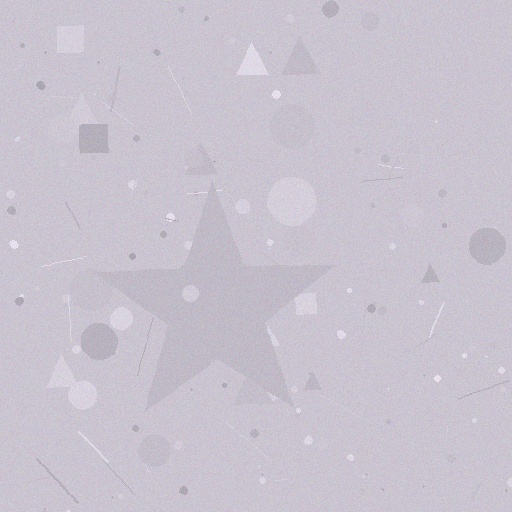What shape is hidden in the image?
A star is hidden in the image.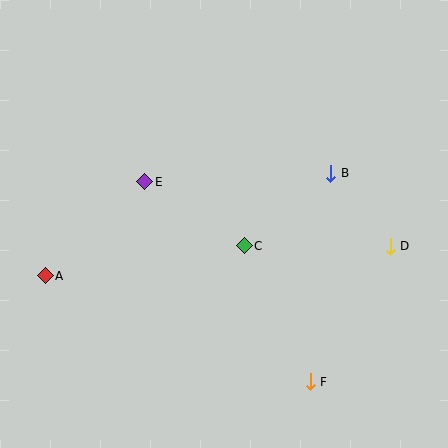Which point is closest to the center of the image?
Point C at (244, 246) is closest to the center.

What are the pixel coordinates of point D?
Point D is at (390, 246).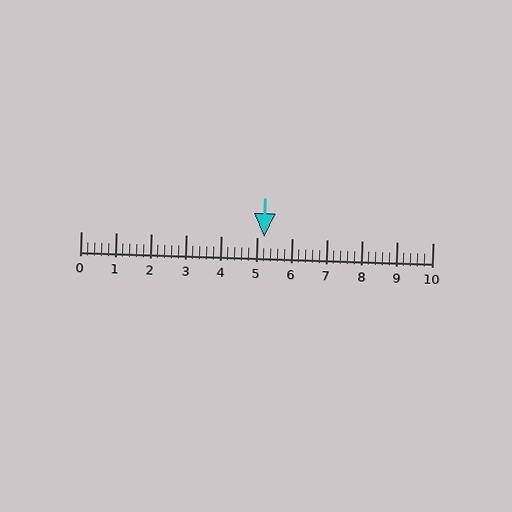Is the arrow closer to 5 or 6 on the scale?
The arrow is closer to 5.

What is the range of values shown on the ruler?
The ruler shows values from 0 to 10.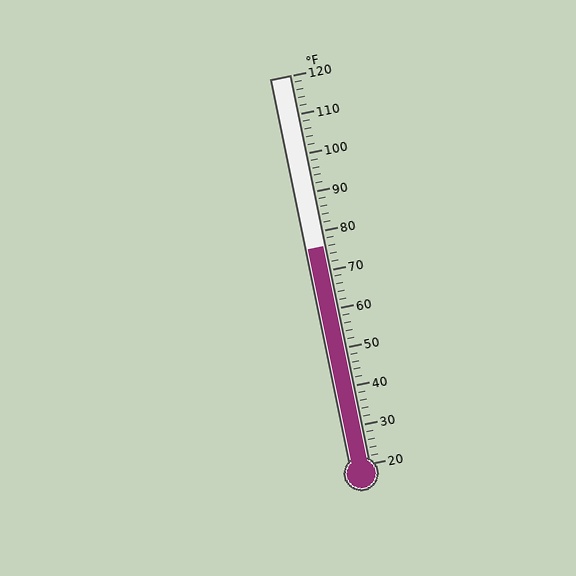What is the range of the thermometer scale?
The thermometer scale ranges from 20°F to 120°F.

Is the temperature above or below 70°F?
The temperature is above 70°F.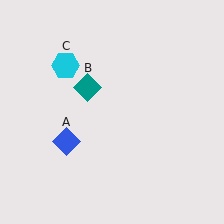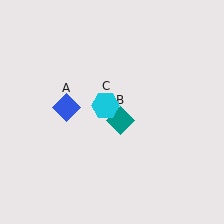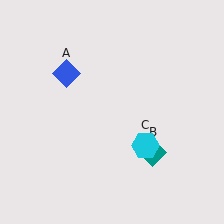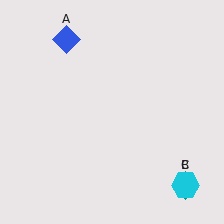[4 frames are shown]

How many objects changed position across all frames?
3 objects changed position: blue diamond (object A), teal diamond (object B), cyan hexagon (object C).